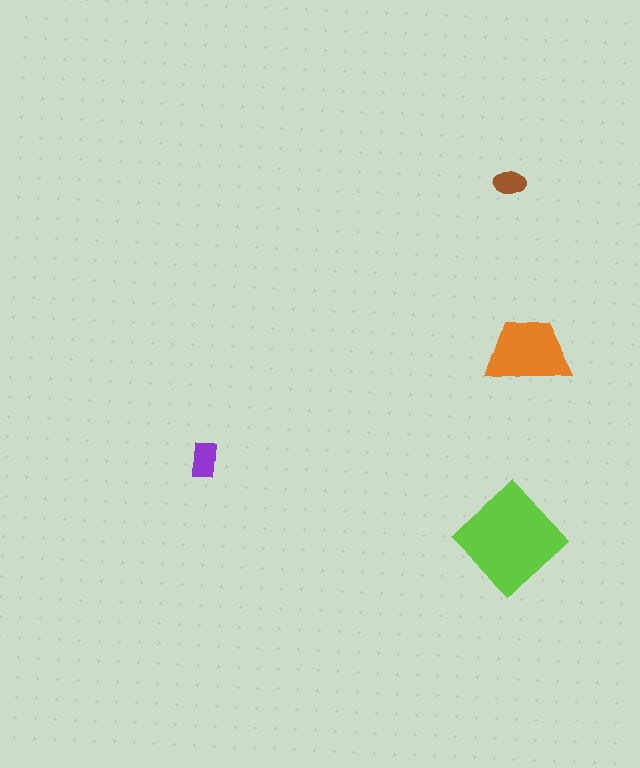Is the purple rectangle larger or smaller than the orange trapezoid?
Smaller.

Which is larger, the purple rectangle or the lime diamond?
The lime diamond.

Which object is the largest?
The lime diamond.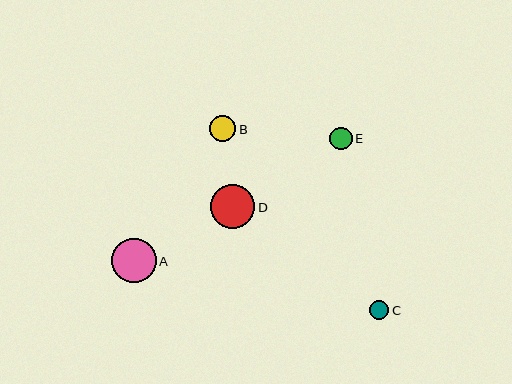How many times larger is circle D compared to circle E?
Circle D is approximately 1.9 times the size of circle E.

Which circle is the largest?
Circle D is the largest with a size of approximately 44 pixels.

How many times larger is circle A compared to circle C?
Circle A is approximately 2.3 times the size of circle C.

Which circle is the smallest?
Circle C is the smallest with a size of approximately 19 pixels.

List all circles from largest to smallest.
From largest to smallest: D, A, B, E, C.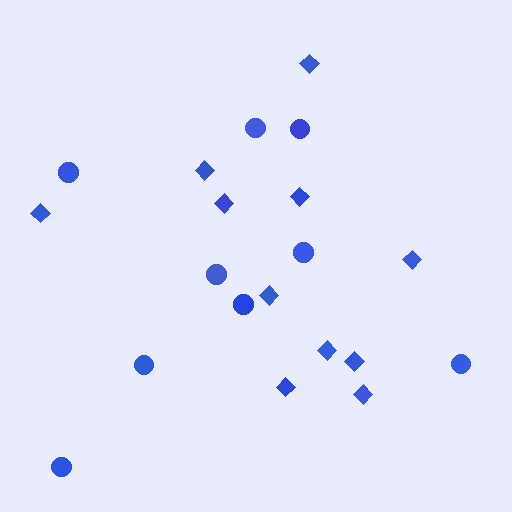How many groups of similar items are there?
There are 2 groups: one group of circles (9) and one group of diamonds (11).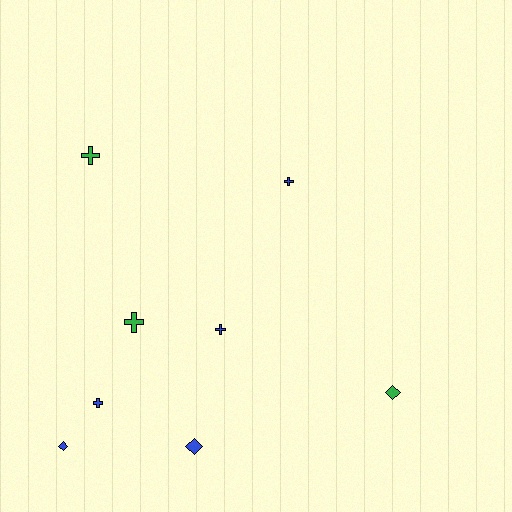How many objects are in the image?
There are 8 objects.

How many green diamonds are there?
There is 1 green diamond.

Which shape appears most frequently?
Cross, with 5 objects.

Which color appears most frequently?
Blue, with 5 objects.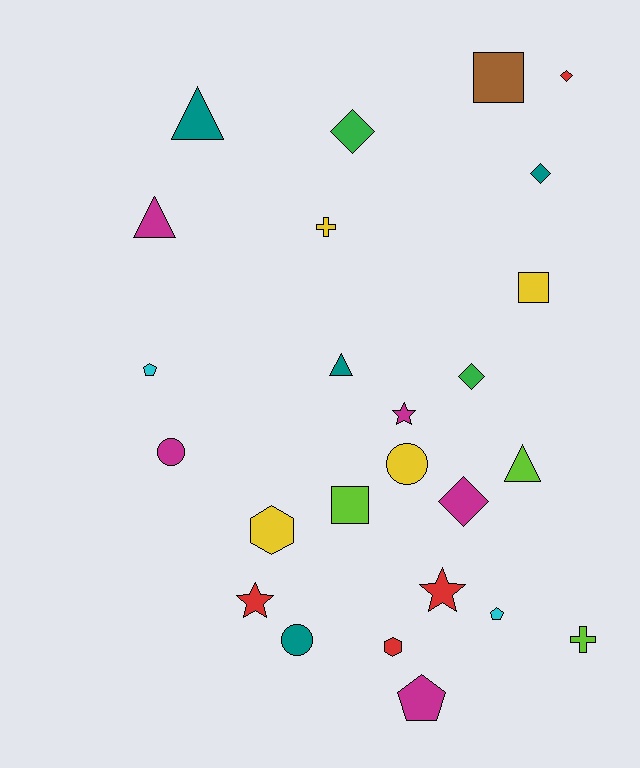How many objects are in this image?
There are 25 objects.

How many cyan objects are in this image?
There are 2 cyan objects.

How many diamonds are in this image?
There are 5 diamonds.